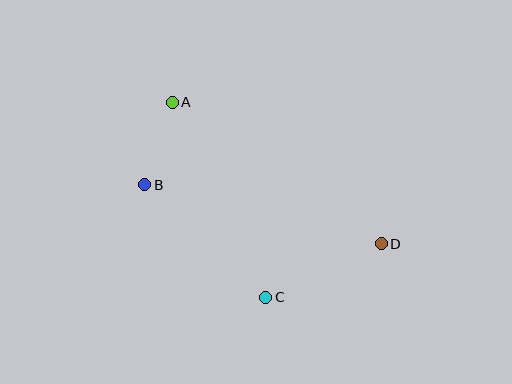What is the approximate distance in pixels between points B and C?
The distance between B and C is approximately 165 pixels.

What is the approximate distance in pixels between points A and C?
The distance between A and C is approximately 216 pixels.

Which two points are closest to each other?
Points A and B are closest to each other.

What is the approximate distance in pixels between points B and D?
The distance between B and D is approximately 244 pixels.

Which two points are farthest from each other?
Points A and D are farthest from each other.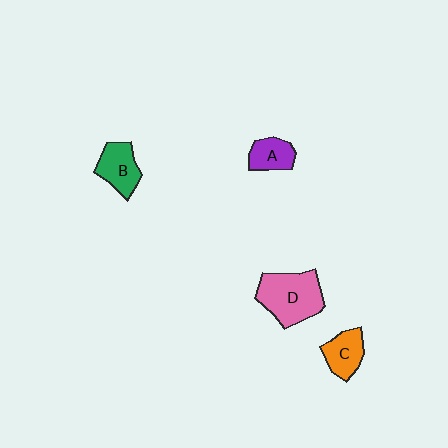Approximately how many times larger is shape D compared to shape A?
Approximately 2.2 times.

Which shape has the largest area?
Shape D (pink).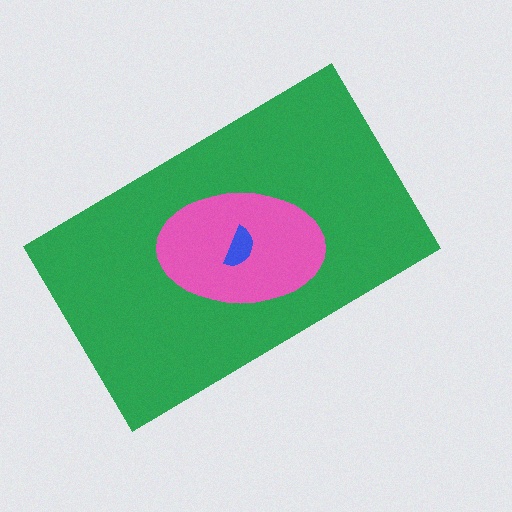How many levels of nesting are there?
3.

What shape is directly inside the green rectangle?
The pink ellipse.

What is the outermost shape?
The green rectangle.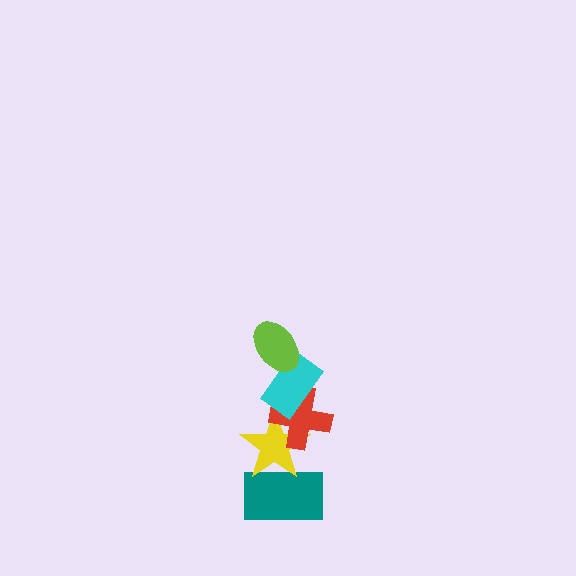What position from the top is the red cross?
The red cross is 3rd from the top.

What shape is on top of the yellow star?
The red cross is on top of the yellow star.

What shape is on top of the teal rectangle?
The yellow star is on top of the teal rectangle.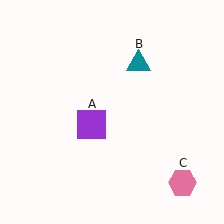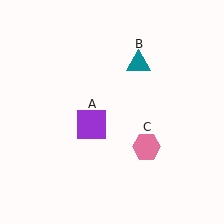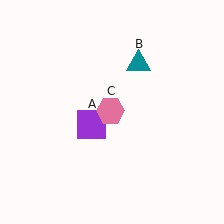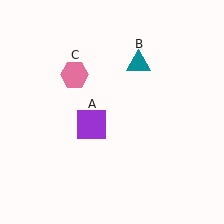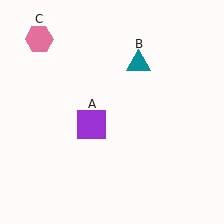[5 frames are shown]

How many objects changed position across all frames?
1 object changed position: pink hexagon (object C).